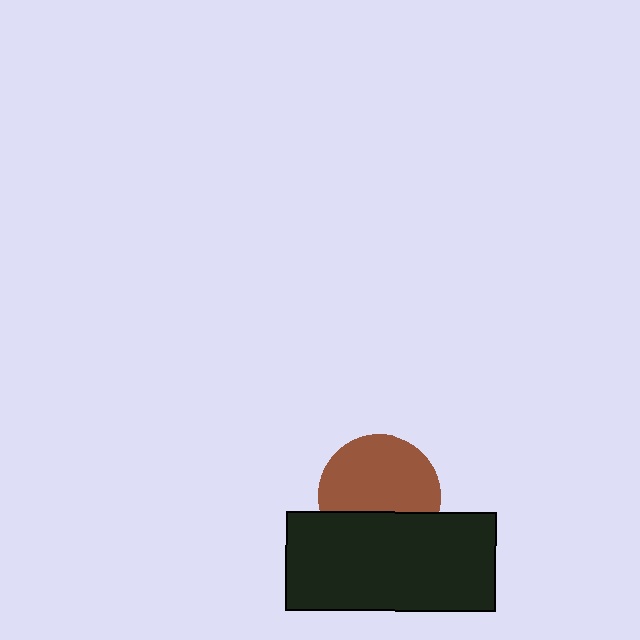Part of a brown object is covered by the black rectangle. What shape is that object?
It is a circle.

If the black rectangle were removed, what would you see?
You would see the complete brown circle.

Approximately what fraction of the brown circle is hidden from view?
Roughly 34% of the brown circle is hidden behind the black rectangle.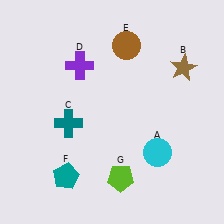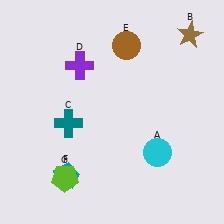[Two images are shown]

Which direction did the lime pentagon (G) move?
The lime pentagon (G) moved left.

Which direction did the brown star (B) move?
The brown star (B) moved up.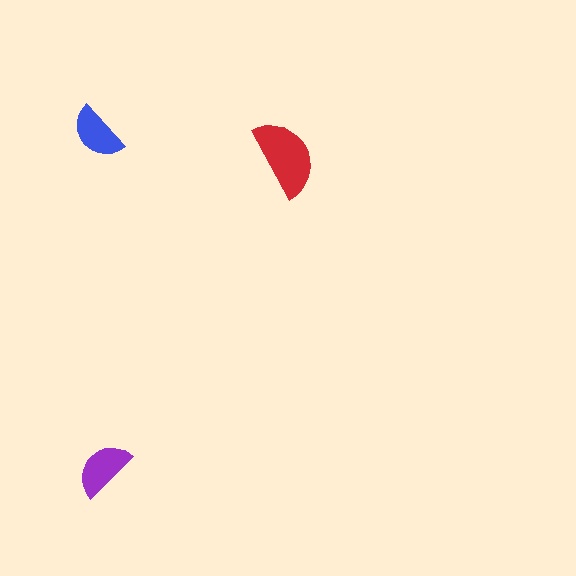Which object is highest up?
The blue semicircle is topmost.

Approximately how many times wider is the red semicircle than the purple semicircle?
About 1.5 times wider.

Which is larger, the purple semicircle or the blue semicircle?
The purple one.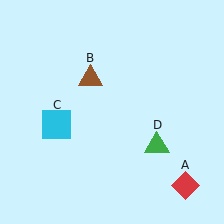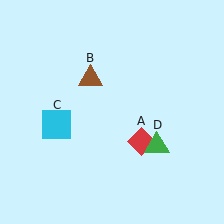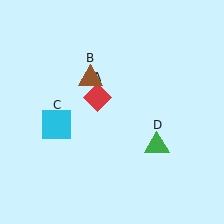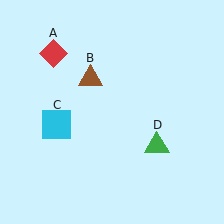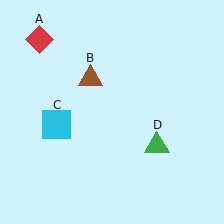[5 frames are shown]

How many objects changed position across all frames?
1 object changed position: red diamond (object A).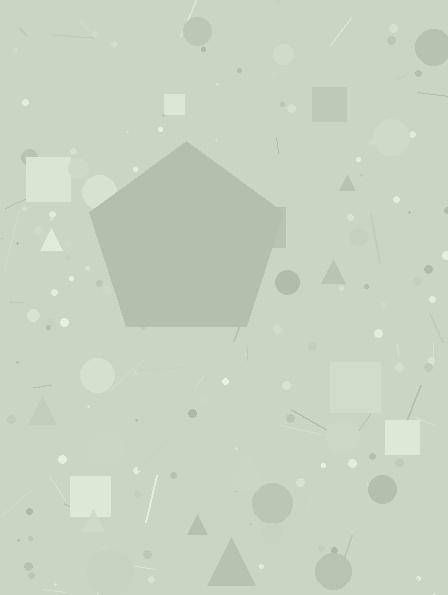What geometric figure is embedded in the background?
A pentagon is embedded in the background.